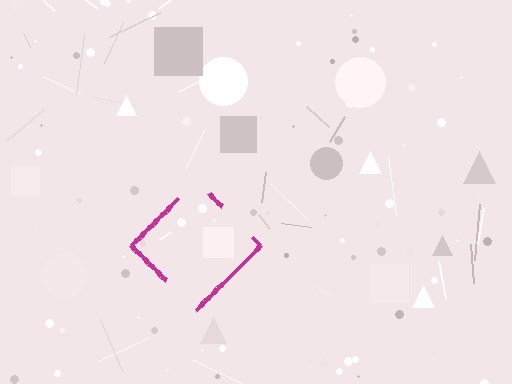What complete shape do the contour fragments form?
The contour fragments form a diamond.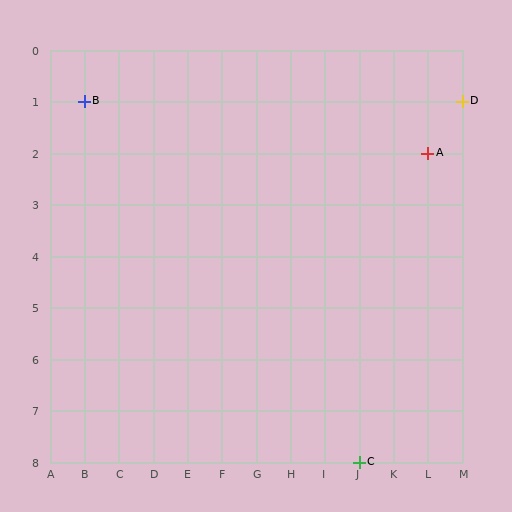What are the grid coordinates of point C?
Point C is at grid coordinates (J, 8).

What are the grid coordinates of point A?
Point A is at grid coordinates (L, 2).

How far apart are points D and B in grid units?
Points D and B are 11 columns apart.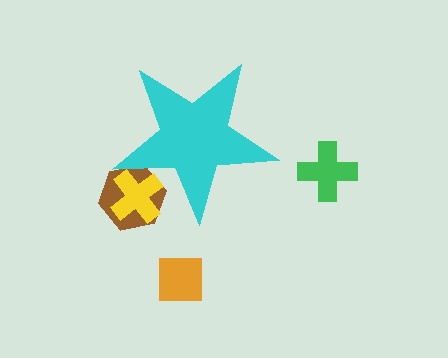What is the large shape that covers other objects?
A cyan star.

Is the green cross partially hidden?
No, the green cross is fully visible.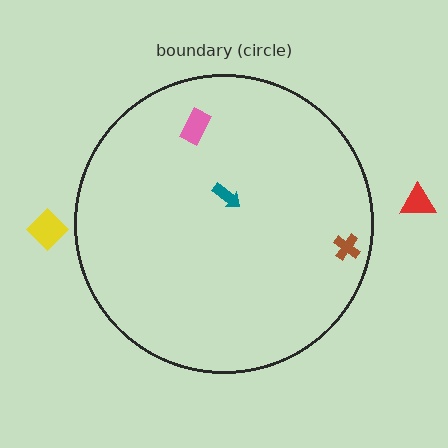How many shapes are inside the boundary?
3 inside, 2 outside.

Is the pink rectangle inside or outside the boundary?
Inside.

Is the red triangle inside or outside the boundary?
Outside.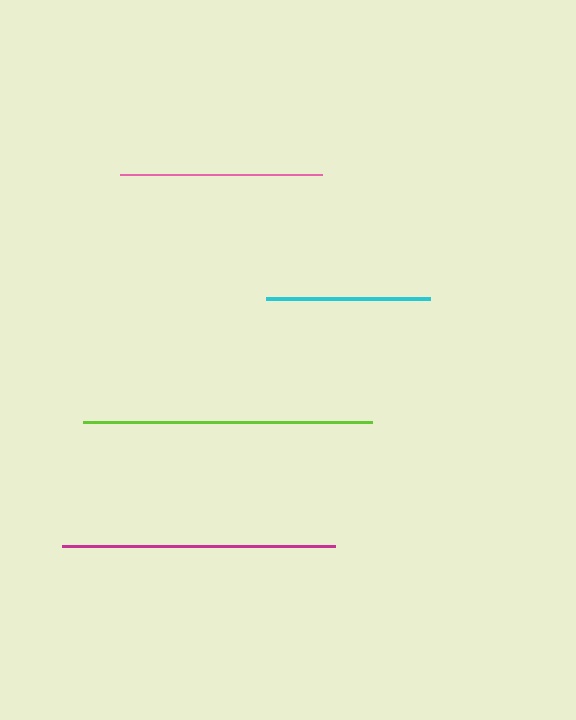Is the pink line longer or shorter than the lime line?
The lime line is longer than the pink line.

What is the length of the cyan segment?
The cyan segment is approximately 165 pixels long.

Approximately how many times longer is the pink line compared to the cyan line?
The pink line is approximately 1.2 times the length of the cyan line.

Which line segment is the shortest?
The cyan line is the shortest at approximately 165 pixels.